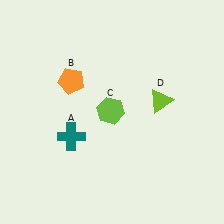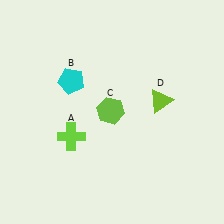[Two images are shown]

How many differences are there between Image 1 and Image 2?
There are 2 differences between the two images.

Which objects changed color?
A changed from teal to lime. B changed from orange to cyan.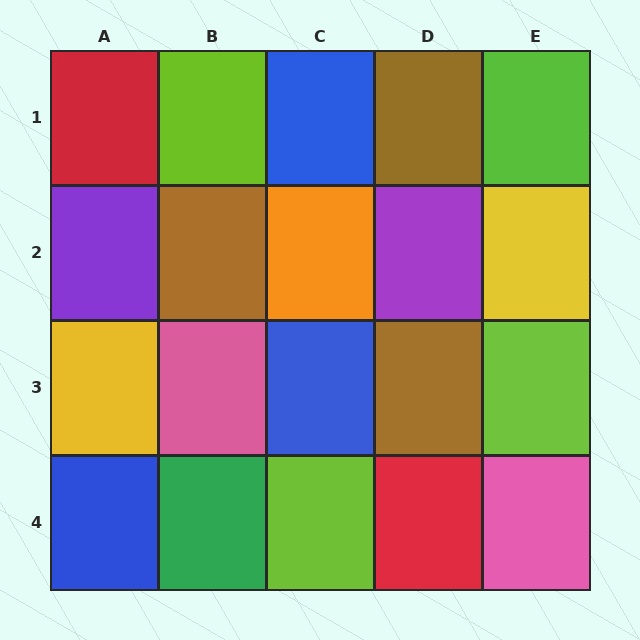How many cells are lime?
4 cells are lime.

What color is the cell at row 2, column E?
Yellow.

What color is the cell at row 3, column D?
Brown.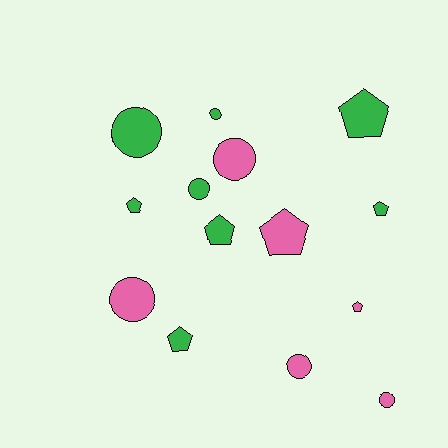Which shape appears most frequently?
Pentagon, with 7 objects.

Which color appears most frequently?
Green, with 8 objects.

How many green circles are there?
There are 3 green circles.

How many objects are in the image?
There are 14 objects.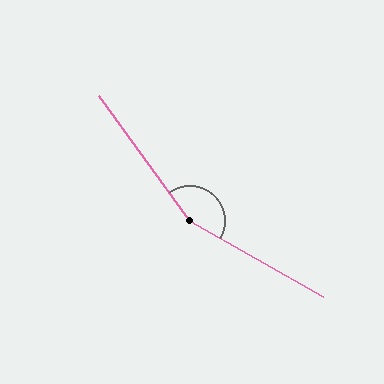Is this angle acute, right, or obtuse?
It is obtuse.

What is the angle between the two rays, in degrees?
Approximately 156 degrees.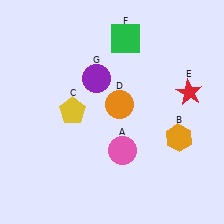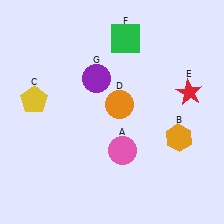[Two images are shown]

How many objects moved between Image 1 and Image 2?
1 object moved between the two images.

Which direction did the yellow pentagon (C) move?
The yellow pentagon (C) moved left.